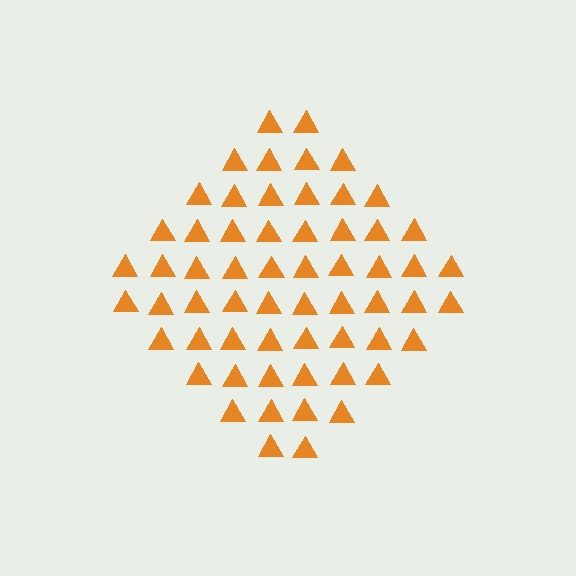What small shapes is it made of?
It is made of small triangles.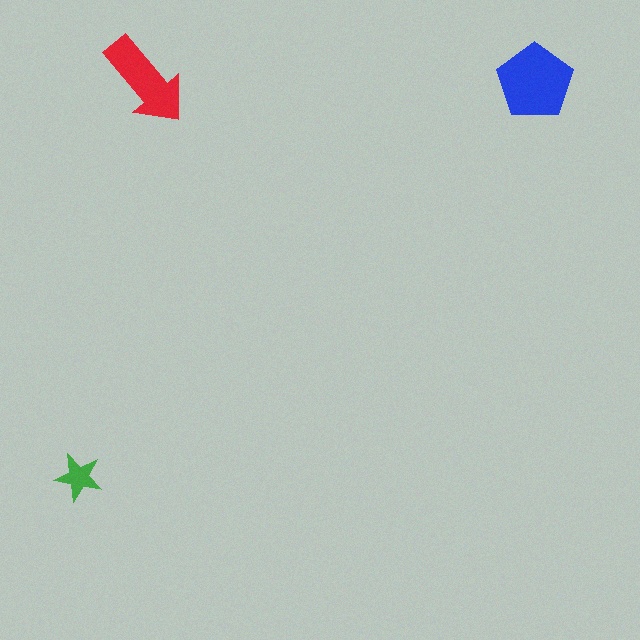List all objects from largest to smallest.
The blue pentagon, the red arrow, the green star.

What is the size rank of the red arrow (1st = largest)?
2nd.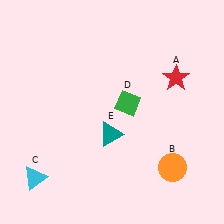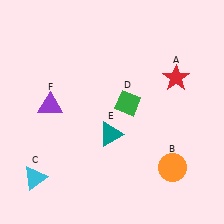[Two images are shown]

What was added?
A purple triangle (F) was added in Image 2.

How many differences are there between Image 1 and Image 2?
There is 1 difference between the two images.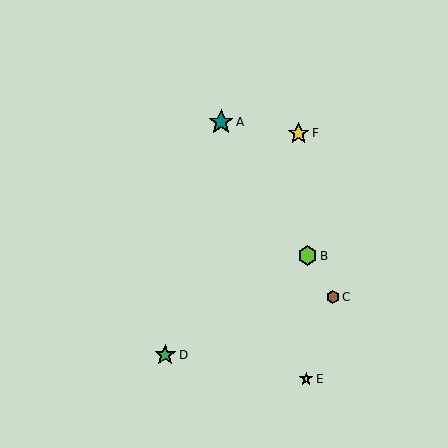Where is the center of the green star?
The center of the green star is at (165, 355).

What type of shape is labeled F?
Shape F is a yellow star.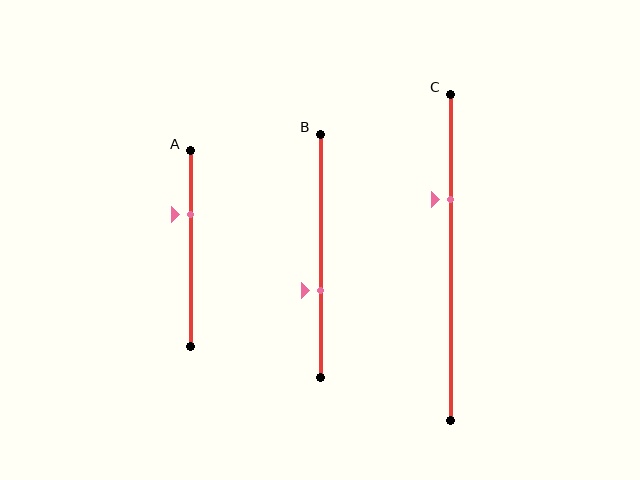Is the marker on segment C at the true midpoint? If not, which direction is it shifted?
No, the marker on segment C is shifted upward by about 18% of the segment length.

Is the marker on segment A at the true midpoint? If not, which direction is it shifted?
No, the marker on segment A is shifted upward by about 17% of the segment length.